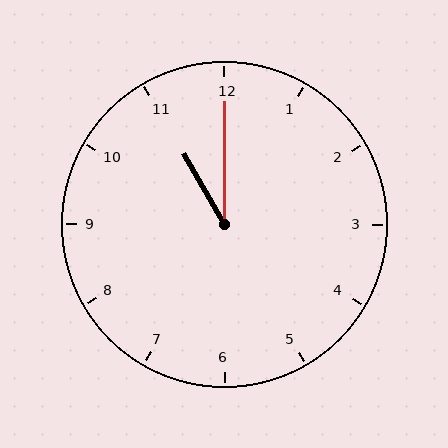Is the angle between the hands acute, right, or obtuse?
It is acute.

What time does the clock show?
11:00.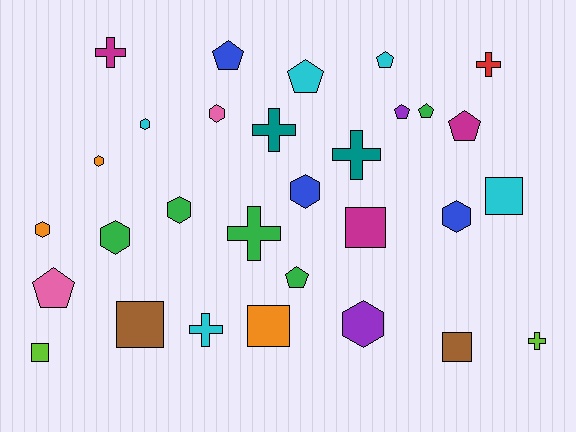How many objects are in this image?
There are 30 objects.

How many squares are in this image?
There are 6 squares.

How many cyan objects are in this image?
There are 5 cyan objects.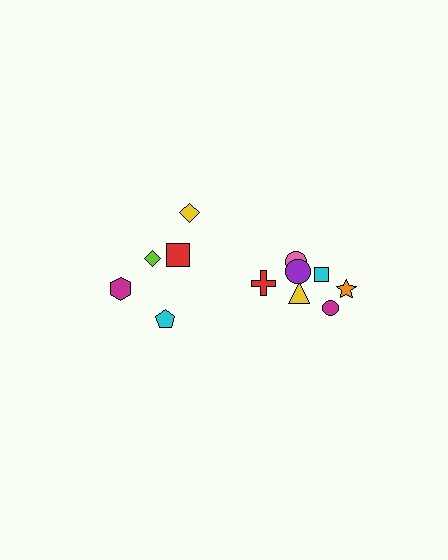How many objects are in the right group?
There are 7 objects.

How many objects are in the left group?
There are 5 objects.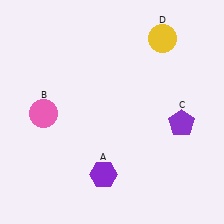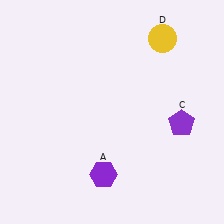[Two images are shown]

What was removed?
The pink circle (B) was removed in Image 2.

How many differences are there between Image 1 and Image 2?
There is 1 difference between the two images.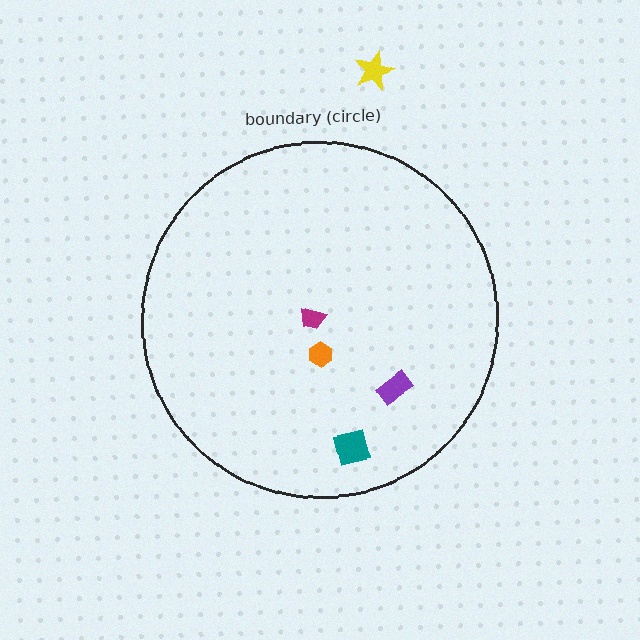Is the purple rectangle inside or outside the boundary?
Inside.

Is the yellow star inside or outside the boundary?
Outside.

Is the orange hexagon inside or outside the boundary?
Inside.